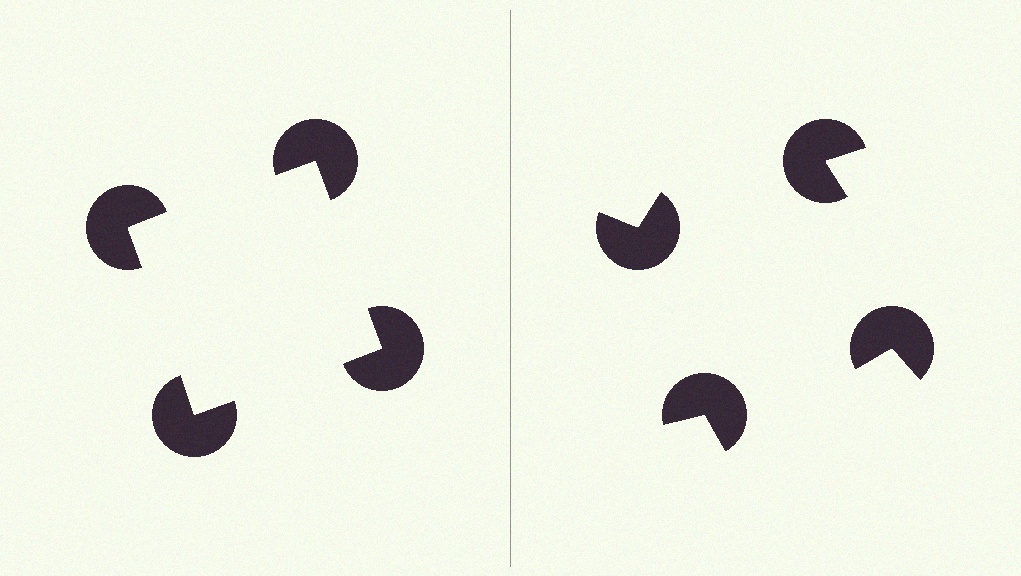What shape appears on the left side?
An illusory square.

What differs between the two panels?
The pac-man discs are positioned identically on both sides; only the wedge orientations differ. On the left they align to a square; on the right they are misaligned.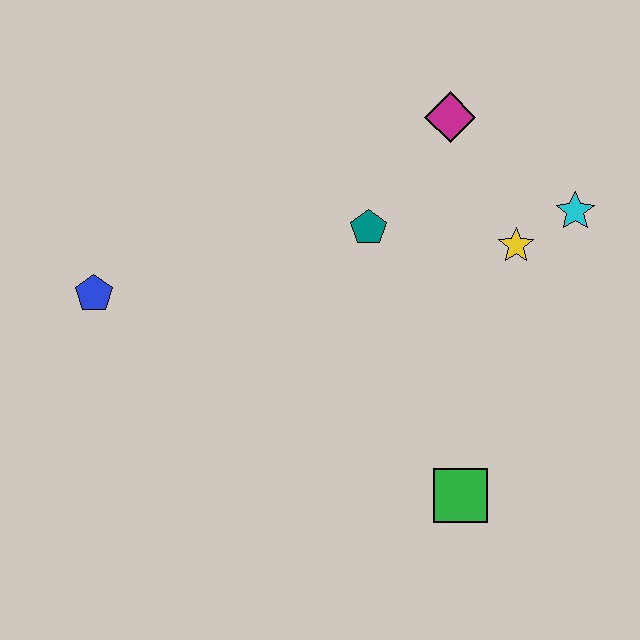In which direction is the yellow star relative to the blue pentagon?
The yellow star is to the right of the blue pentagon.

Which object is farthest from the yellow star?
The blue pentagon is farthest from the yellow star.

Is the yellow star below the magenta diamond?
Yes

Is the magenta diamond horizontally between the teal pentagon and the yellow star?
Yes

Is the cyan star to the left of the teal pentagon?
No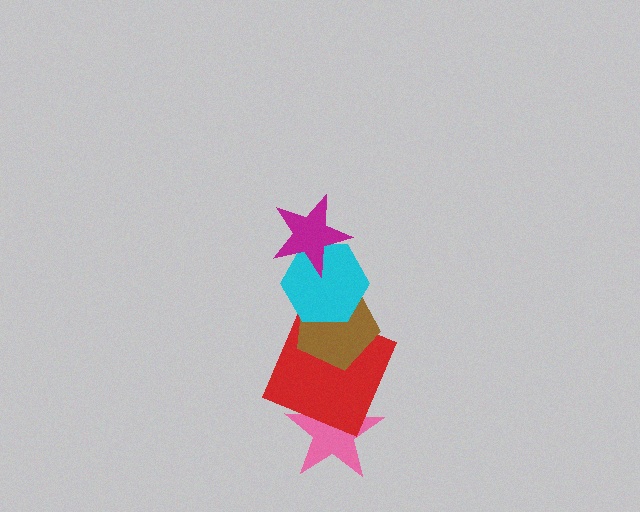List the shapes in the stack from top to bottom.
From top to bottom: the magenta star, the cyan hexagon, the brown pentagon, the red square, the pink star.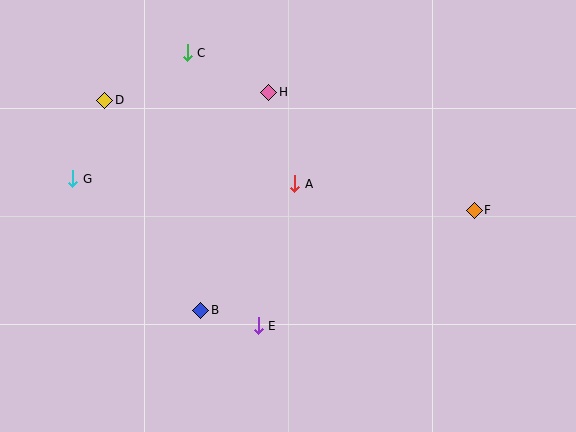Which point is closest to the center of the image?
Point A at (295, 184) is closest to the center.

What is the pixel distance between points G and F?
The distance between G and F is 403 pixels.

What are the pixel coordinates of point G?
Point G is at (73, 179).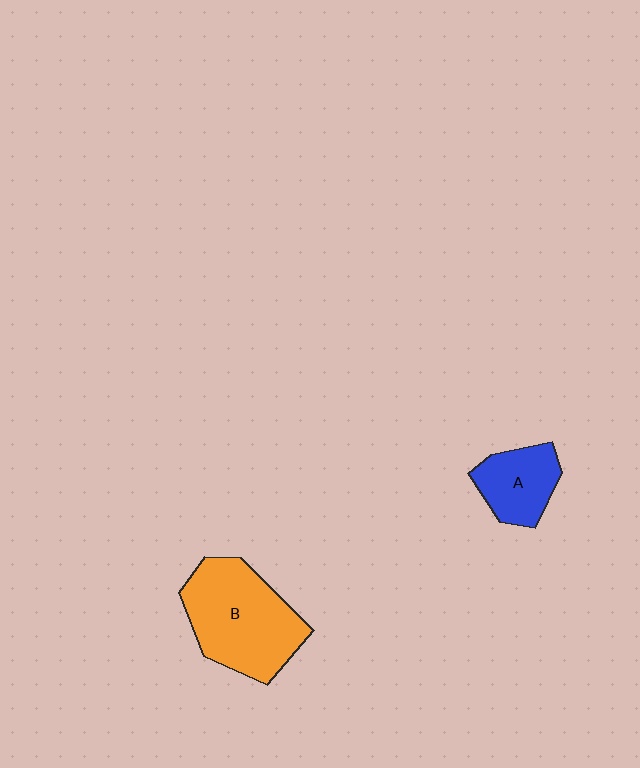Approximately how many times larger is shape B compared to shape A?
Approximately 2.0 times.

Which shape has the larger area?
Shape B (orange).